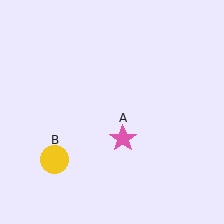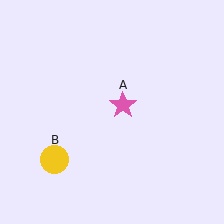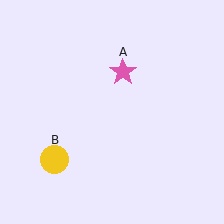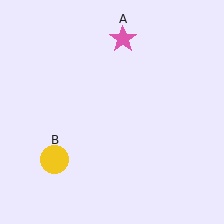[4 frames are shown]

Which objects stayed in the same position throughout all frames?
Yellow circle (object B) remained stationary.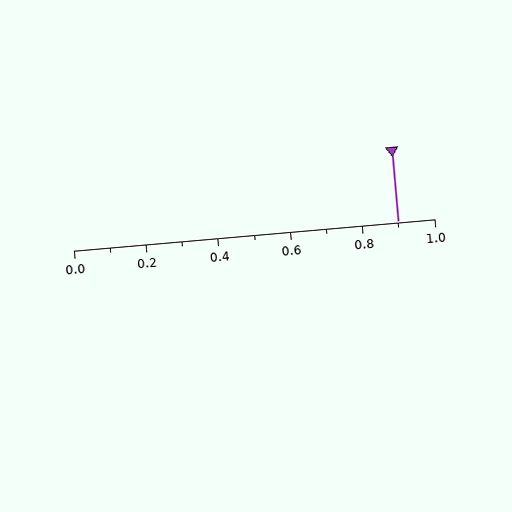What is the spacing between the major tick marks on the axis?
The major ticks are spaced 0.2 apart.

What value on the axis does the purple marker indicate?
The marker indicates approximately 0.9.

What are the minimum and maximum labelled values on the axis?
The axis runs from 0.0 to 1.0.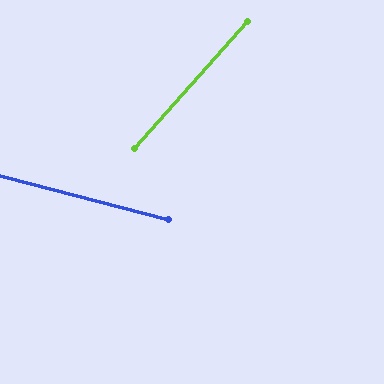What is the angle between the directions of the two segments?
Approximately 63 degrees.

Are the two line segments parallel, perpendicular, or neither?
Neither parallel nor perpendicular — they differ by about 63°.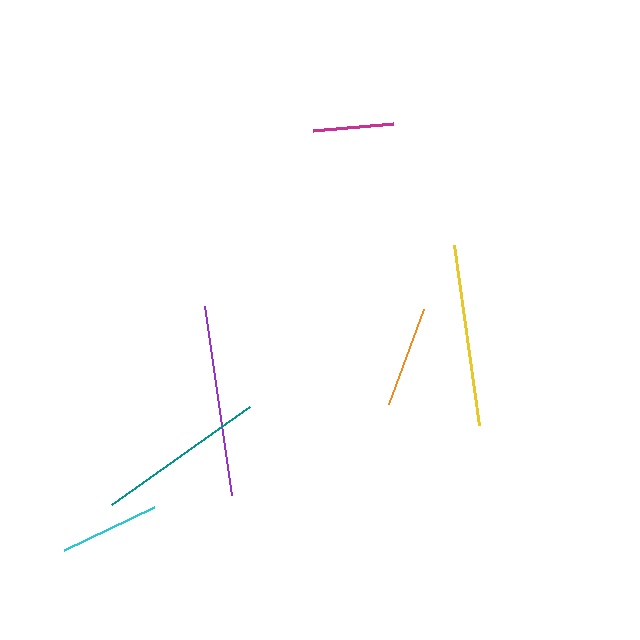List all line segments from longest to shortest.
From longest to shortest: purple, yellow, teal, orange, cyan, magenta.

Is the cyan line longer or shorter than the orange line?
The orange line is longer than the cyan line.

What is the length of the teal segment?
The teal segment is approximately 169 pixels long.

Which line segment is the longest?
The purple line is the longest at approximately 191 pixels.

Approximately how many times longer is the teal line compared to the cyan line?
The teal line is approximately 1.7 times the length of the cyan line.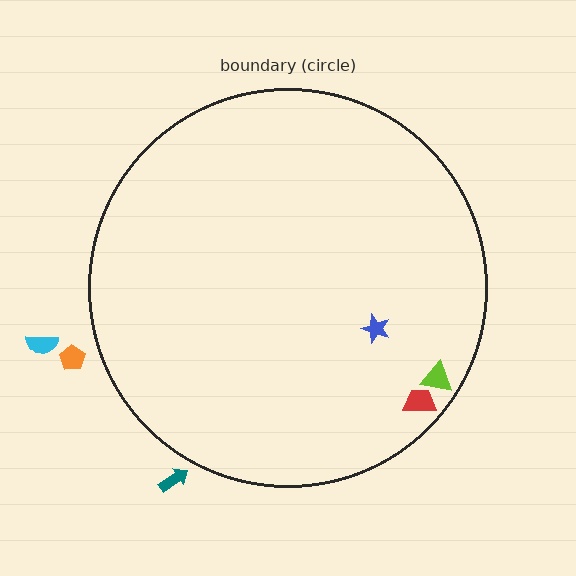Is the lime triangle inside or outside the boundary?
Inside.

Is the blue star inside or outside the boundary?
Inside.